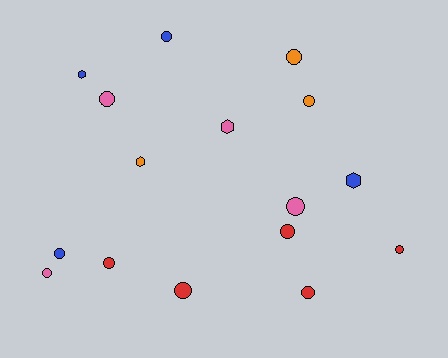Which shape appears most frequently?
Circle, with 12 objects.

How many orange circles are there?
There are 2 orange circles.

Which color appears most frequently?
Red, with 5 objects.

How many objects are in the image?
There are 16 objects.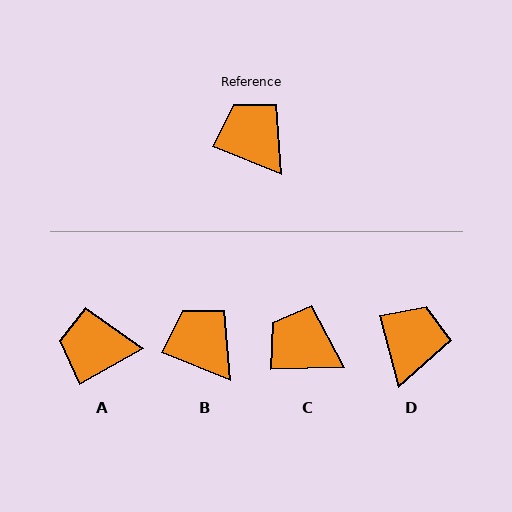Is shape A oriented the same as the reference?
No, it is off by about 51 degrees.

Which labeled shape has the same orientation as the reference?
B.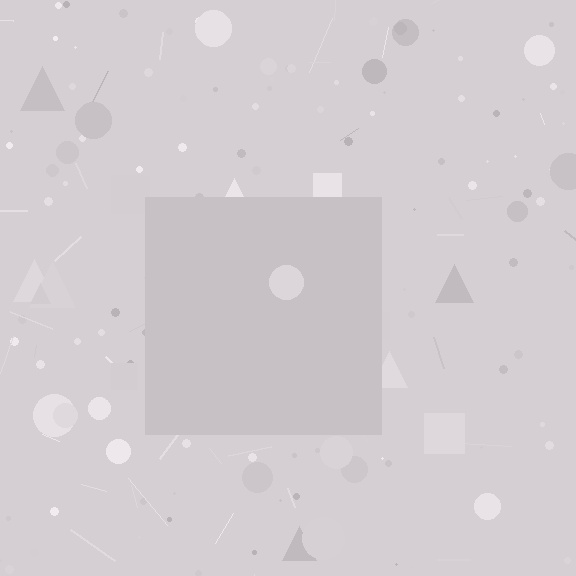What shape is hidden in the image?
A square is hidden in the image.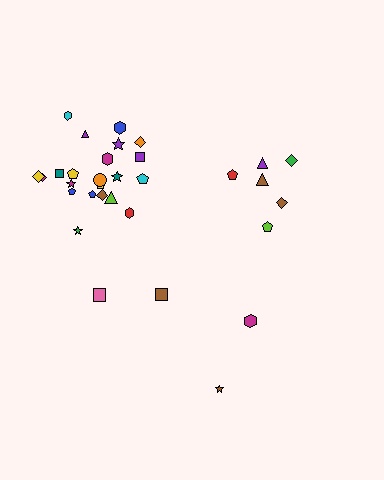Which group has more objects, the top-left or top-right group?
The top-left group.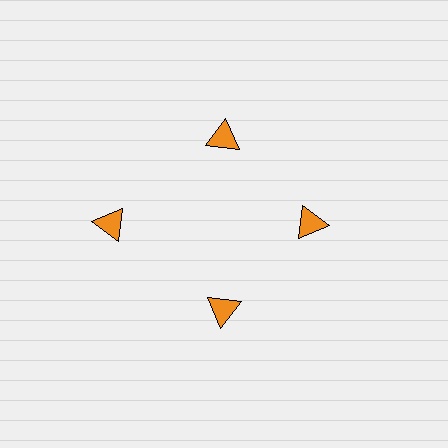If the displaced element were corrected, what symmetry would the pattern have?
It would have 4-fold rotational symmetry — the pattern would map onto itself every 90 degrees.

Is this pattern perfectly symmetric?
No. The 4 orange triangles are arranged in a ring, but one element near the 9 o'clock position is pushed outward from the center, breaking the 4-fold rotational symmetry.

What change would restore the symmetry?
The symmetry would be restored by moving it inward, back onto the ring so that all 4 triangles sit at equal angles and equal distance from the center.